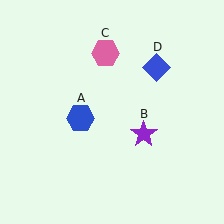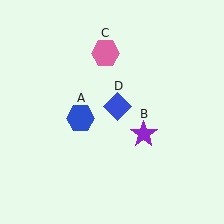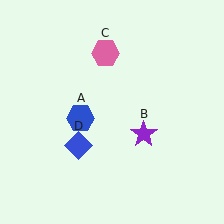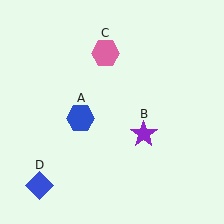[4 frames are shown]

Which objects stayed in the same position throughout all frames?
Blue hexagon (object A) and purple star (object B) and pink hexagon (object C) remained stationary.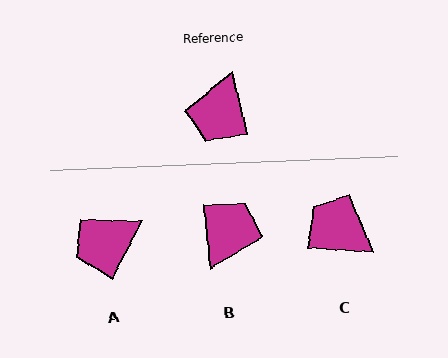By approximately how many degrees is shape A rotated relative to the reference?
Approximately 41 degrees clockwise.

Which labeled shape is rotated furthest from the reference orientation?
B, about 172 degrees away.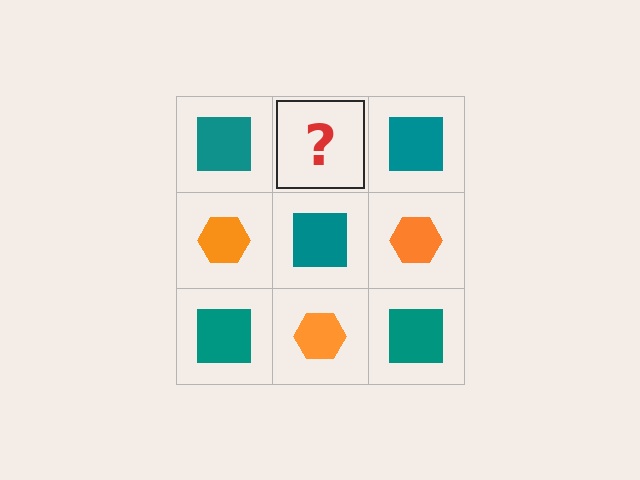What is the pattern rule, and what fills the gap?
The rule is that it alternates teal square and orange hexagon in a checkerboard pattern. The gap should be filled with an orange hexagon.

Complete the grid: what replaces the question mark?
The question mark should be replaced with an orange hexagon.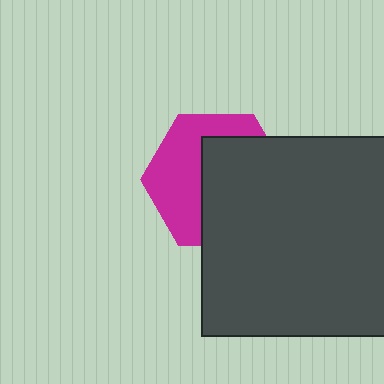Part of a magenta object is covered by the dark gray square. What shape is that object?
It is a hexagon.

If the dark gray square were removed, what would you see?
You would see the complete magenta hexagon.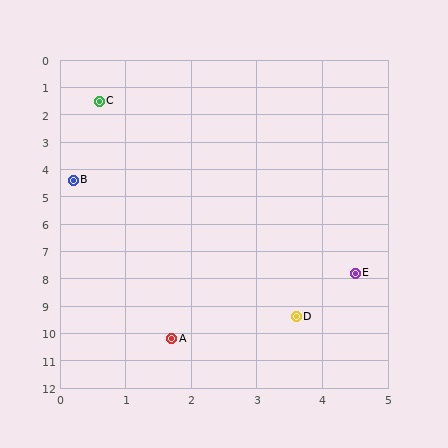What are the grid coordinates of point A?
Point A is at approximately (1.7, 10.2).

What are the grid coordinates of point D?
Point D is at approximately (3.6, 9.4).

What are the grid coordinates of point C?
Point C is at approximately (0.6, 1.5).